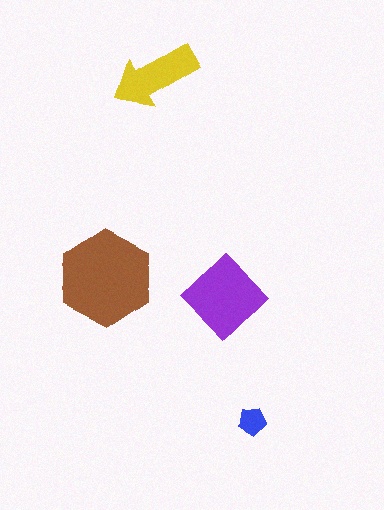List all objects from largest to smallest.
The brown hexagon, the purple diamond, the yellow arrow, the blue pentagon.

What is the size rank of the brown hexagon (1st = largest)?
1st.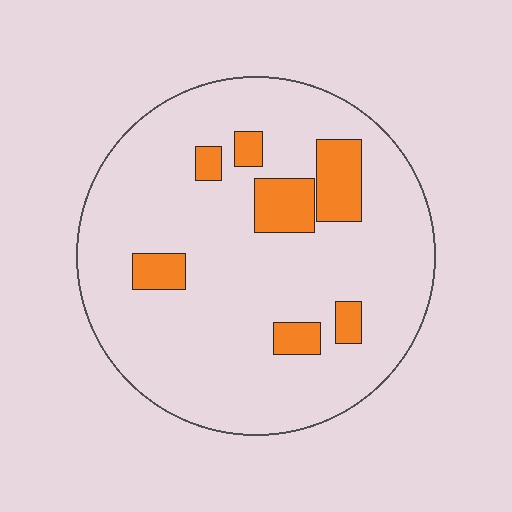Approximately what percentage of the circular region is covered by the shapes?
Approximately 15%.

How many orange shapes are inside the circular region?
7.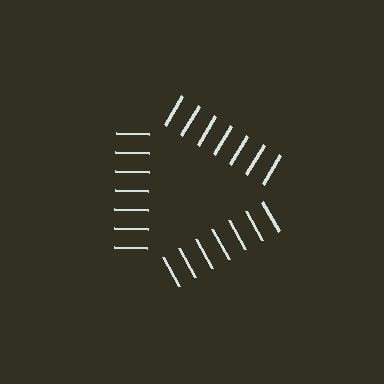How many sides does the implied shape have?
3 sides — the line-ends trace a triangle.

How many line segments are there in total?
21 — 7 along each of the 3 edges.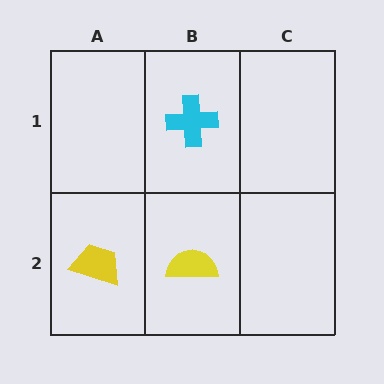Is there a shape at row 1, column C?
No, that cell is empty.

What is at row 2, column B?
A yellow semicircle.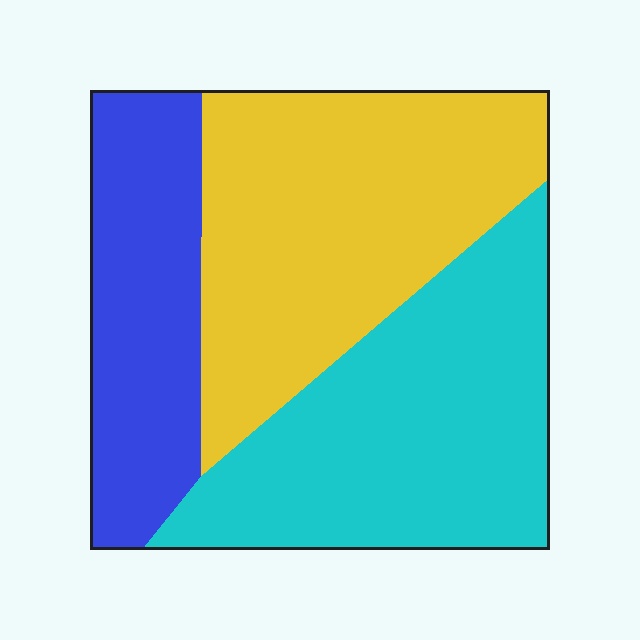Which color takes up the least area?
Blue, at roughly 25%.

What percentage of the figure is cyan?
Cyan covers around 40% of the figure.